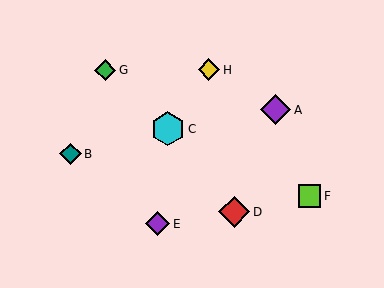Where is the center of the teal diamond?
The center of the teal diamond is at (70, 154).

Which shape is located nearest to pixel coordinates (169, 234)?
The purple diamond (labeled E) at (158, 224) is nearest to that location.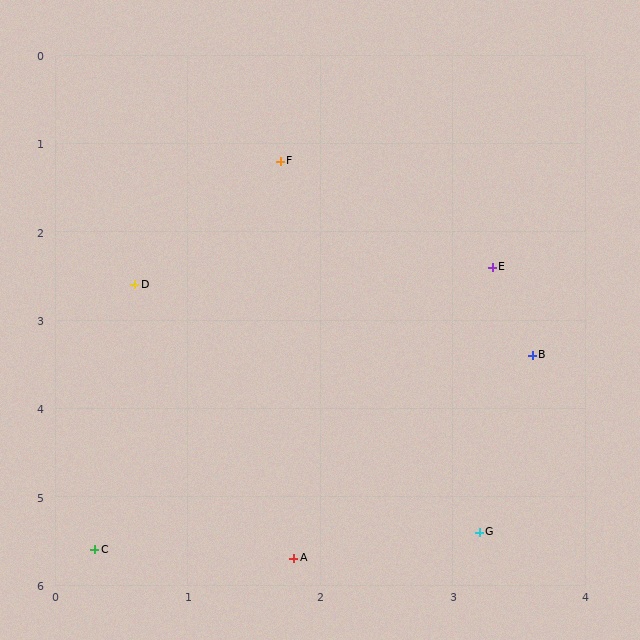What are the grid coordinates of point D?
Point D is at approximately (0.6, 2.6).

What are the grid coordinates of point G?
Point G is at approximately (3.2, 5.4).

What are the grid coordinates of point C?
Point C is at approximately (0.3, 5.6).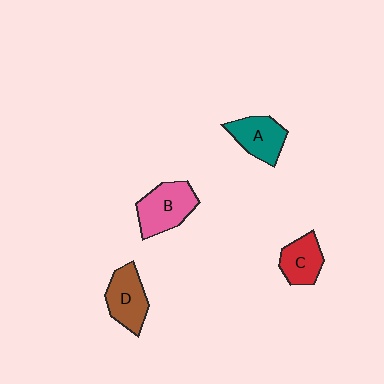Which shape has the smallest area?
Shape C (red).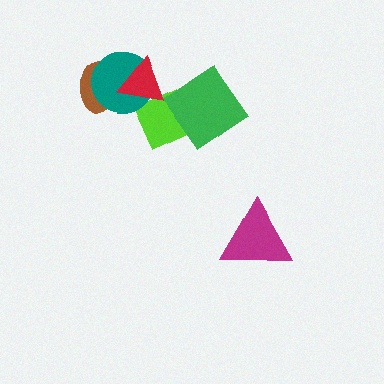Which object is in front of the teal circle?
The red triangle is in front of the teal circle.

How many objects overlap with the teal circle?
3 objects overlap with the teal circle.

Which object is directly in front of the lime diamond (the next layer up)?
The green diamond is directly in front of the lime diamond.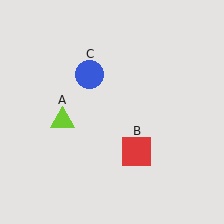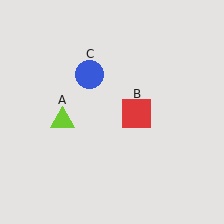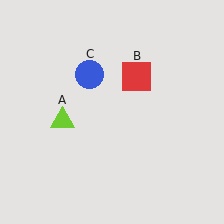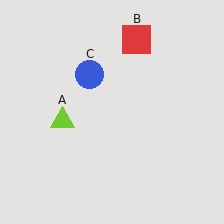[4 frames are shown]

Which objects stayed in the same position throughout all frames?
Lime triangle (object A) and blue circle (object C) remained stationary.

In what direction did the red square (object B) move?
The red square (object B) moved up.